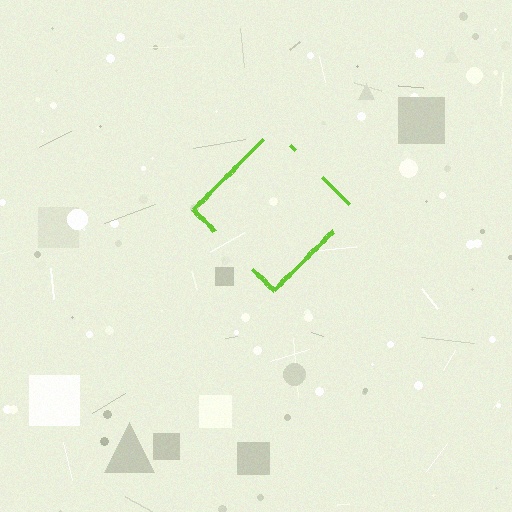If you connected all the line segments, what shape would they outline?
They would outline a diamond.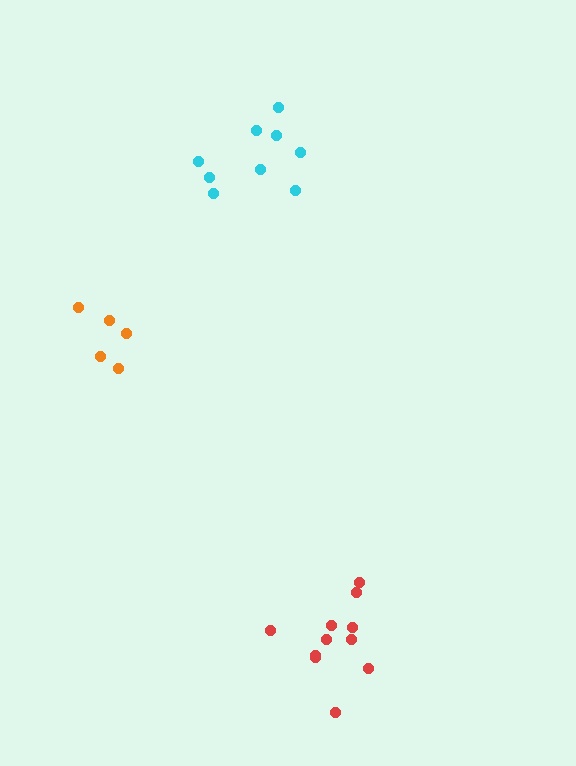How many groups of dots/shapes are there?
There are 3 groups.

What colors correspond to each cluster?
The clusters are colored: orange, cyan, red.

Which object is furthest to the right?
The red cluster is rightmost.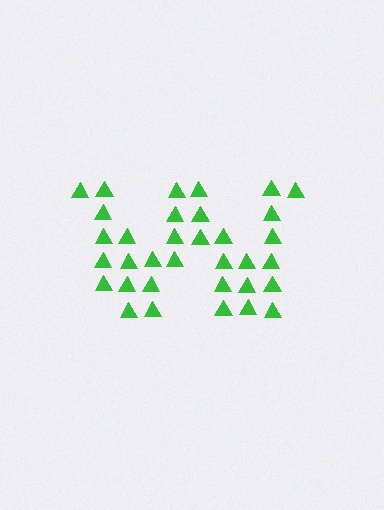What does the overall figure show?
The overall figure shows the letter W.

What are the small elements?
The small elements are triangles.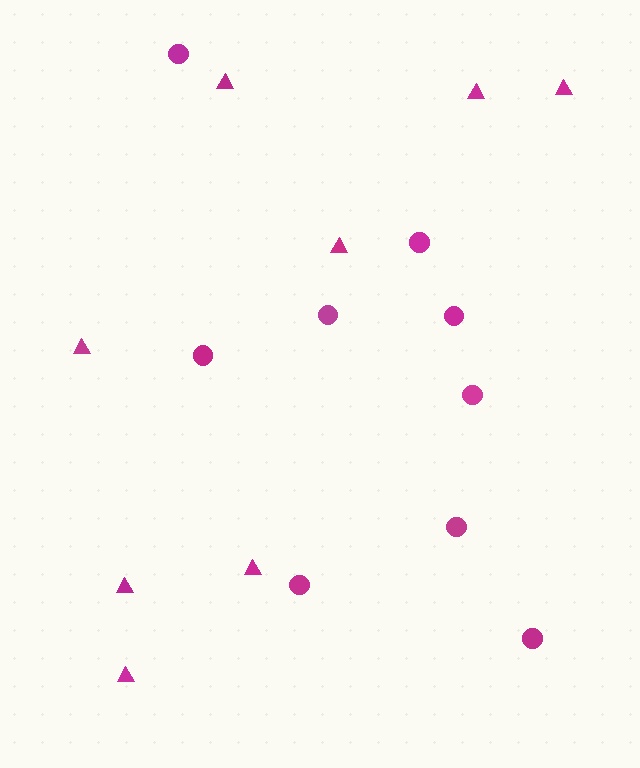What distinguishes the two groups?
There are 2 groups: one group of triangles (8) and one group of circles (9).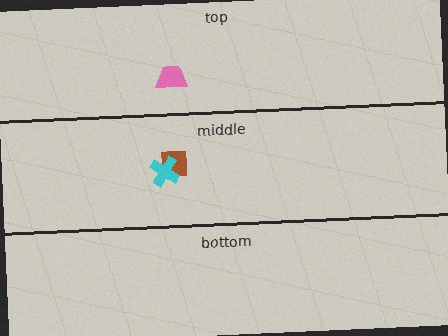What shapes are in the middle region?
The brown square, the cyan cross.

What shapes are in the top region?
The pink trapezoid.